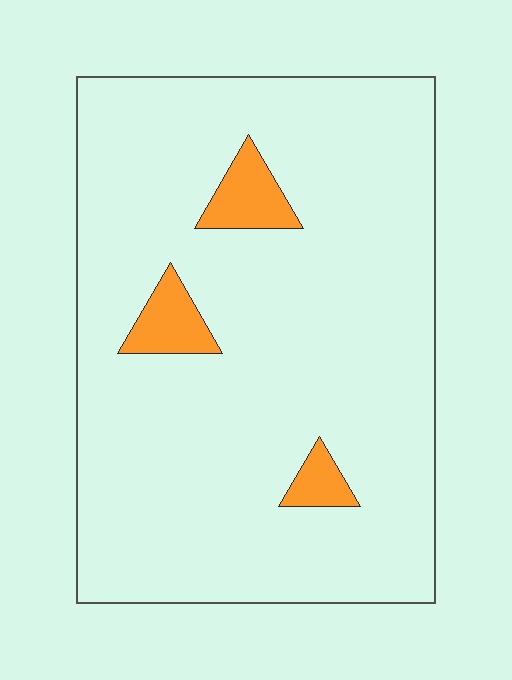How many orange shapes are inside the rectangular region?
3.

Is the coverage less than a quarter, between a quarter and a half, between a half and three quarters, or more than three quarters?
Less than a quarter.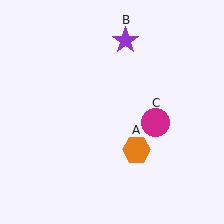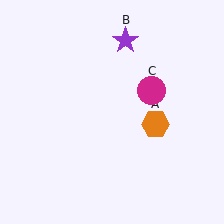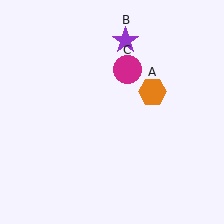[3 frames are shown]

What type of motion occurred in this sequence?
The orange hexagon (object A), magenta circle (object C) rotated counterclockwise around the center of the scene.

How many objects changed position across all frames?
2 objects changed position: orange hexagon (object A), magenta circle (object C).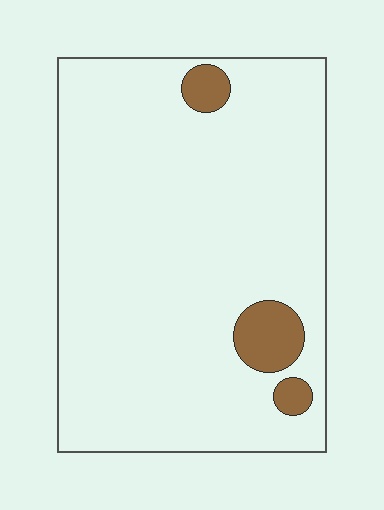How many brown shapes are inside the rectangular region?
3.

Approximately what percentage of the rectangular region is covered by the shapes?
Approximately 5%.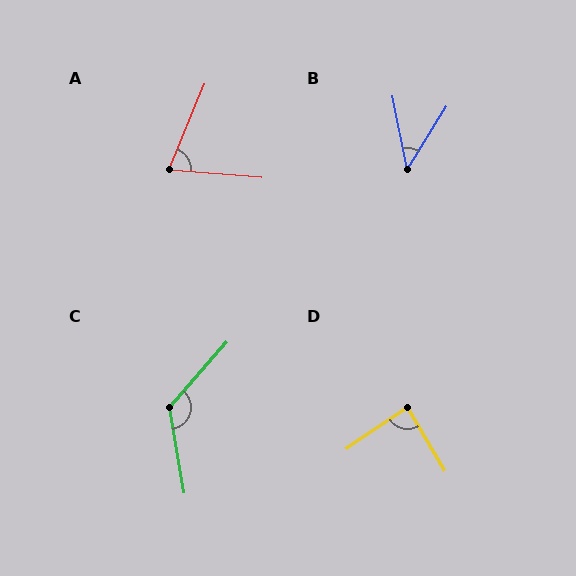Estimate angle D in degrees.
Approximately 86 degrees.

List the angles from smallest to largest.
B (43°), A (72°), D (86°), C (130°).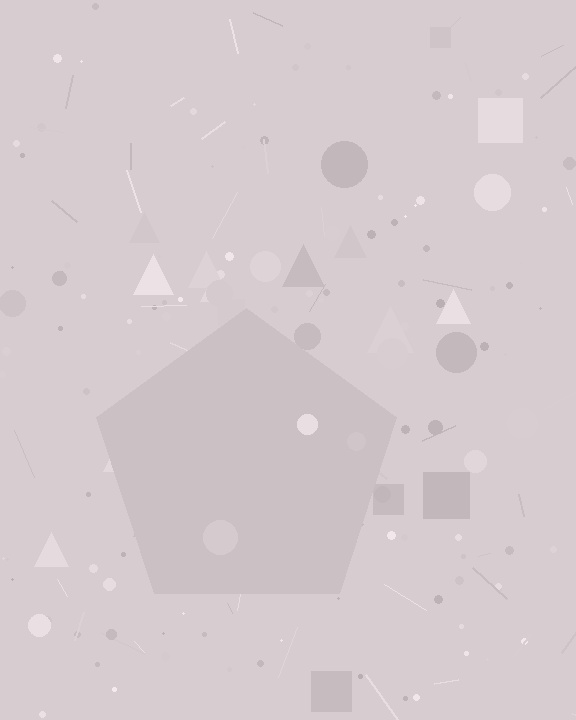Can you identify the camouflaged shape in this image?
The camouflaged shape is a pentagon.